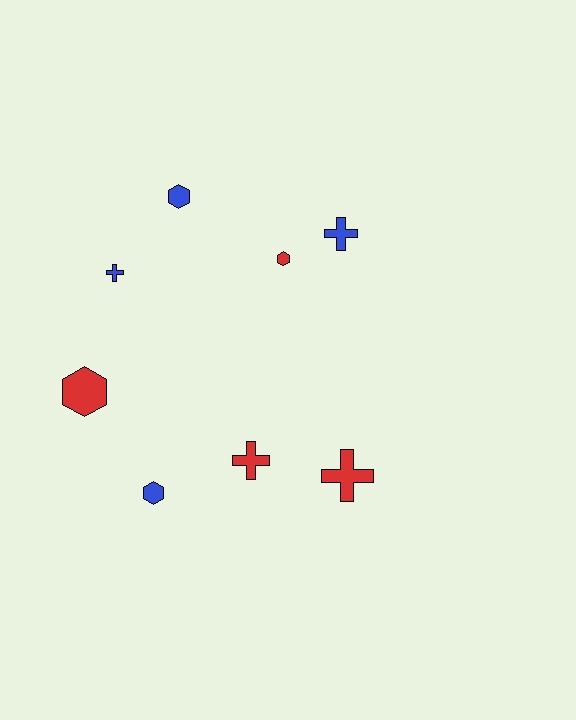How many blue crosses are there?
There are 2 blue crosses.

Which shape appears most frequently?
Cross, with 4 objects.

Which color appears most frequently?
Blue, with 4 objects.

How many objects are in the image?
There are 8 objects.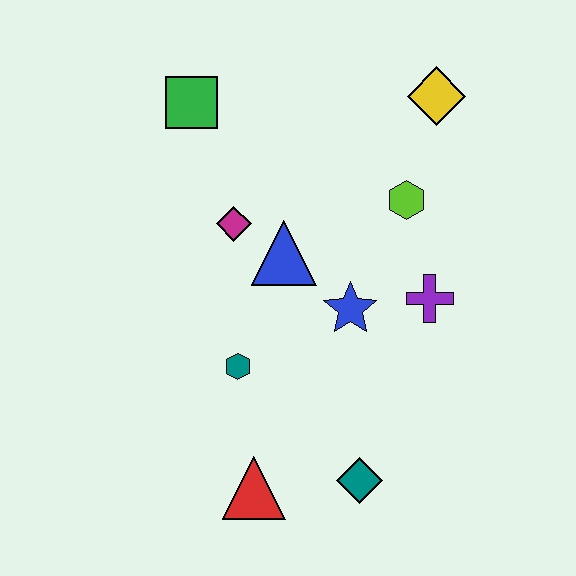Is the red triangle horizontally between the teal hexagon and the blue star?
Yes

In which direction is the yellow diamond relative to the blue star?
The yellow diamond is above the blue star.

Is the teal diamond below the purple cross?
Yes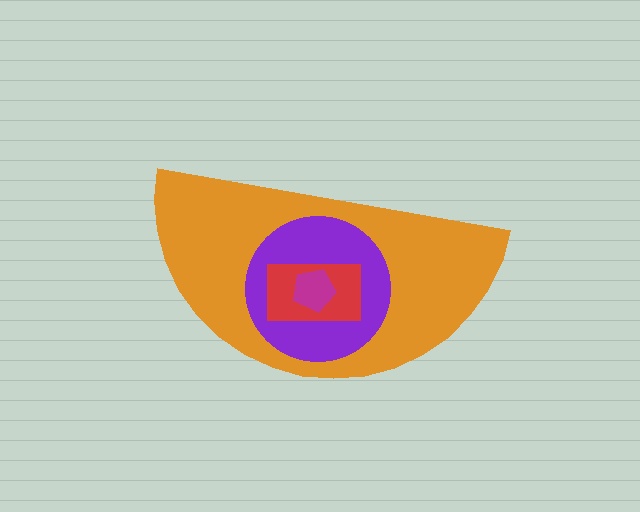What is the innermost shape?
The magenta pentagon.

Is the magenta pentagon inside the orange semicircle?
Yes.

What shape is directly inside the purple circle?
The red rectangle.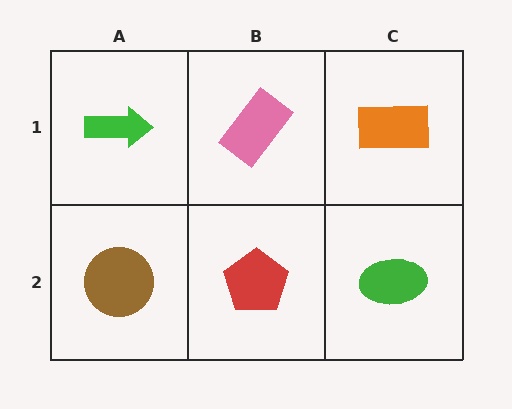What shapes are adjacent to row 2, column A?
A green arrow (row 1, column A), a red pentagon (row 2, column B).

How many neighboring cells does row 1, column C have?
2.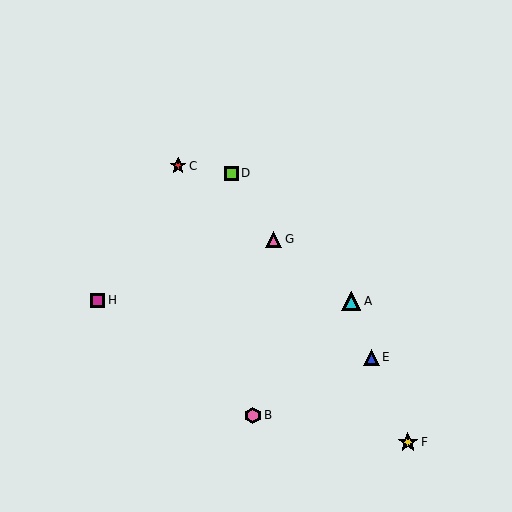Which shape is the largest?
The yellow star (labeled F) is the largest.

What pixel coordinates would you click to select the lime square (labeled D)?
Click at (232, 173) to select the lime square D.